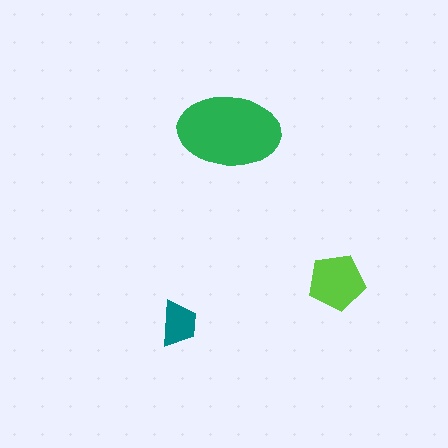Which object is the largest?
The green ellipse.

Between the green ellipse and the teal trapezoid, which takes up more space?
The green ellipse.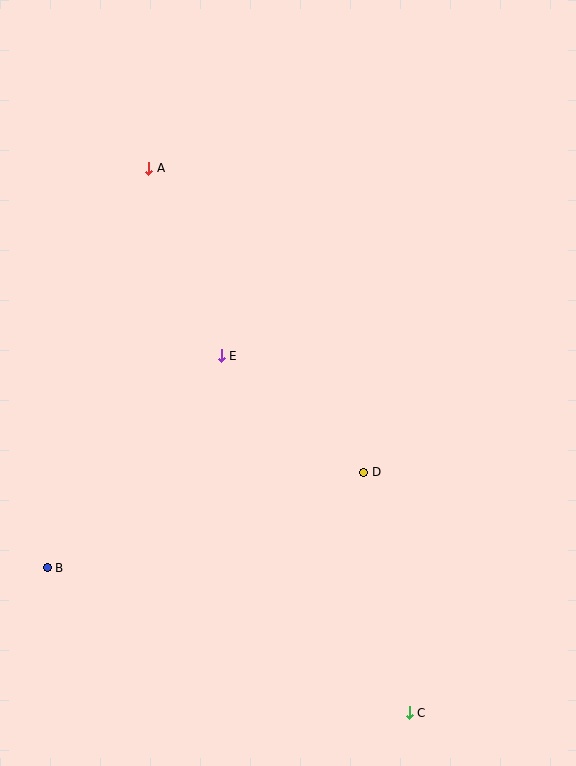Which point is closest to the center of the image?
Point E at (221, 356) is closest to the center.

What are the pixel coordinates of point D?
Point D is at (364, 472).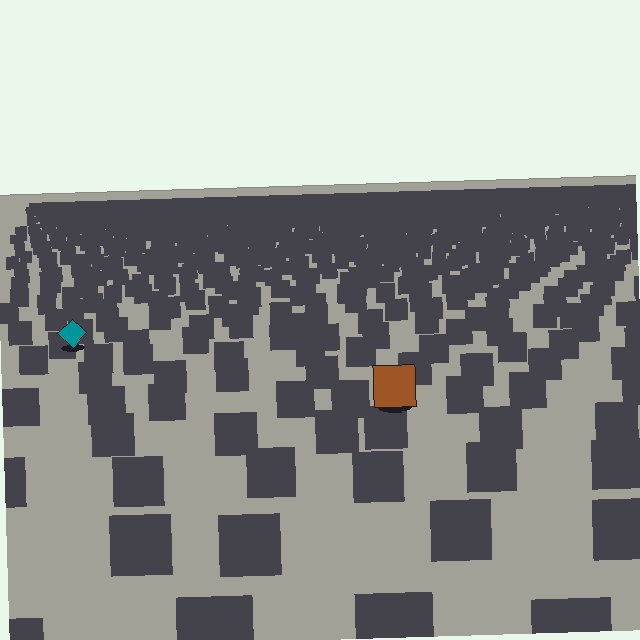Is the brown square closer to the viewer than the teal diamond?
Yes. The brown square is closer — you can tell from the texture gradient: the ground texture is coarser near it.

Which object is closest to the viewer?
The brown square is closest. The texture marks near it are larger and more spread out.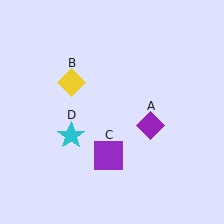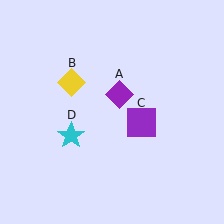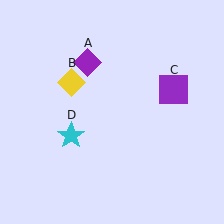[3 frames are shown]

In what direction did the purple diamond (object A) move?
The purple diamond (object A) moved up and to the left.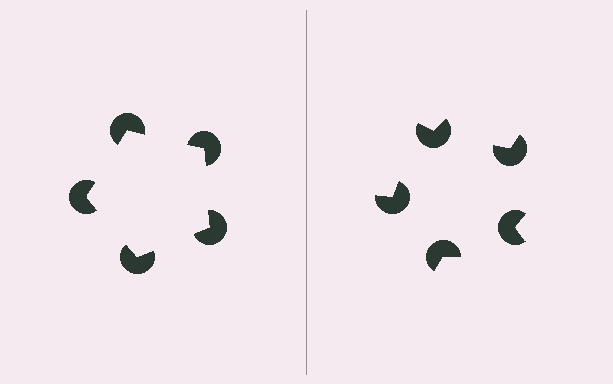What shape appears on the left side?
An illusory pentagon.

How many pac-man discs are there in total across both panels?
10 — 5 on each side.